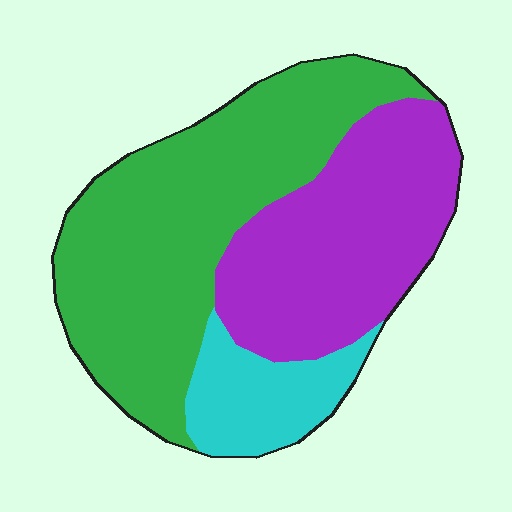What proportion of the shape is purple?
Purple covers roughly 35% of the shape.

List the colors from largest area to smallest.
From largest to smallest: green, purple, cyan.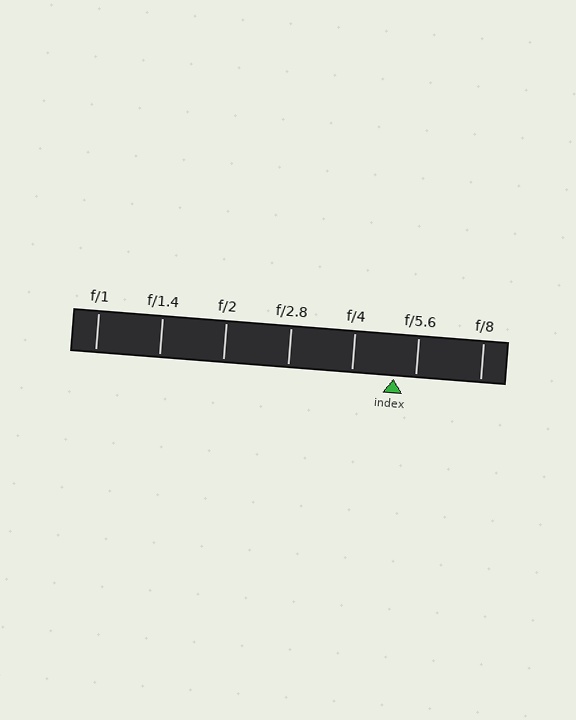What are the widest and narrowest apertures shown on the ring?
The widest aperture shown is f/1 and the narrowest is f/8.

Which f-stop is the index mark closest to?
The index mark is closest to f/5.6.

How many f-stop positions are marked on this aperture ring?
There are 7 f-stop positions marked.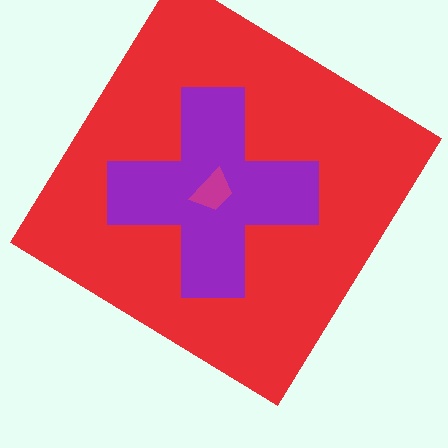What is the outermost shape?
The red diamond.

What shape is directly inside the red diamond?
The purple cross.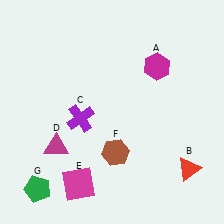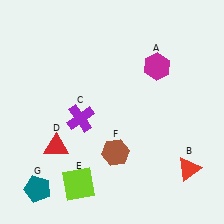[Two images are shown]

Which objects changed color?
D changed from magenta to red. E changed from magenta to lime. G changed from green to teal.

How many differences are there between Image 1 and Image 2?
There are 3 differences between the two images.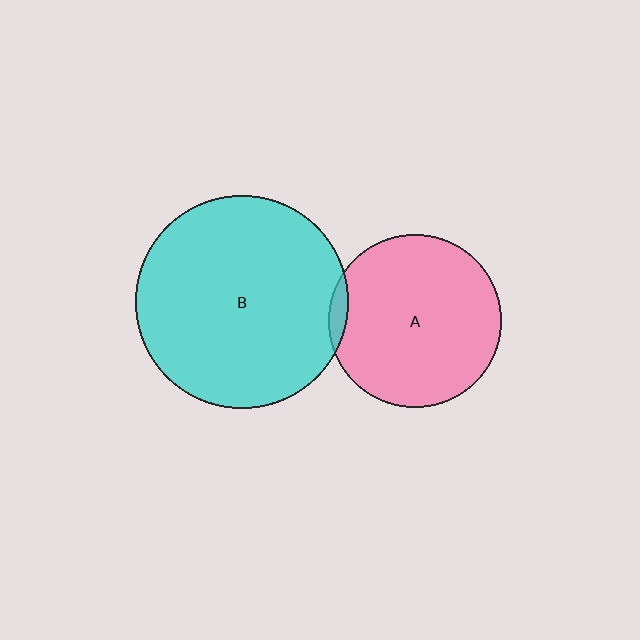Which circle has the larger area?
Circle B (cyan).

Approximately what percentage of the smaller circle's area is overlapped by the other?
Approximately 5%.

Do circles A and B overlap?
Yes.